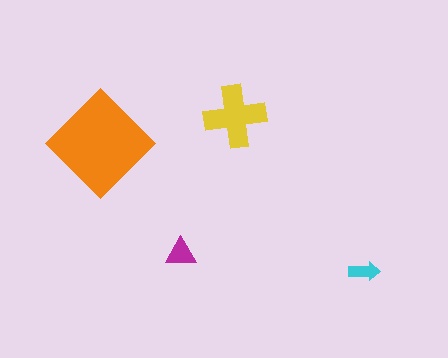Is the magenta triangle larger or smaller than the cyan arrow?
Larger.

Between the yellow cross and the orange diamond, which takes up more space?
The orange diamond.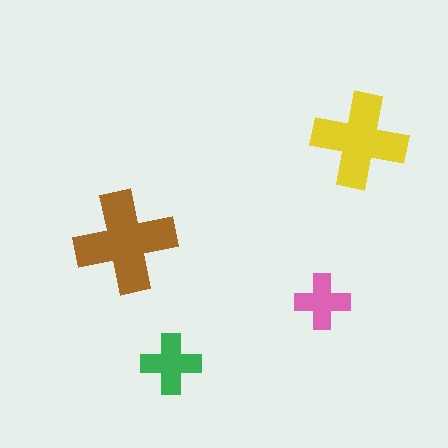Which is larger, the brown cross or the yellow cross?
The brown one.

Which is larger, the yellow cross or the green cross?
The yellow one.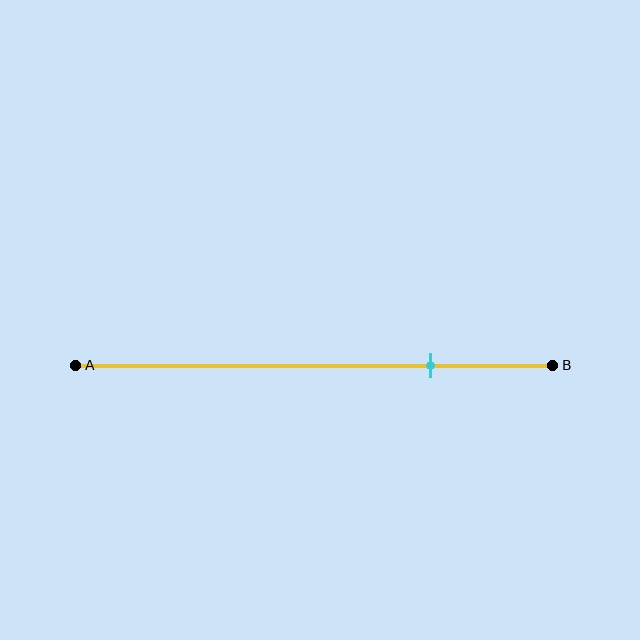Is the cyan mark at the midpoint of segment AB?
No, the mark is at about 75% from A, not at the 50% midpoint.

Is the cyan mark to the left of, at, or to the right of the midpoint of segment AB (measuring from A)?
The cyan mark is to the right of the midpoint of segment AB.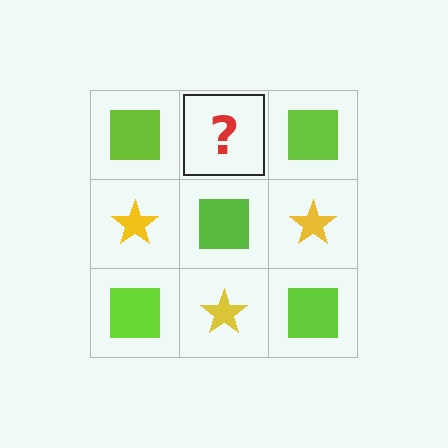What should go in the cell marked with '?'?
The missing cell should contain a yellow star.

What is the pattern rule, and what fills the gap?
The rule is that it alternates lime square and yellow star in a checkerboard pattern. The gap should be filled with a yellow star.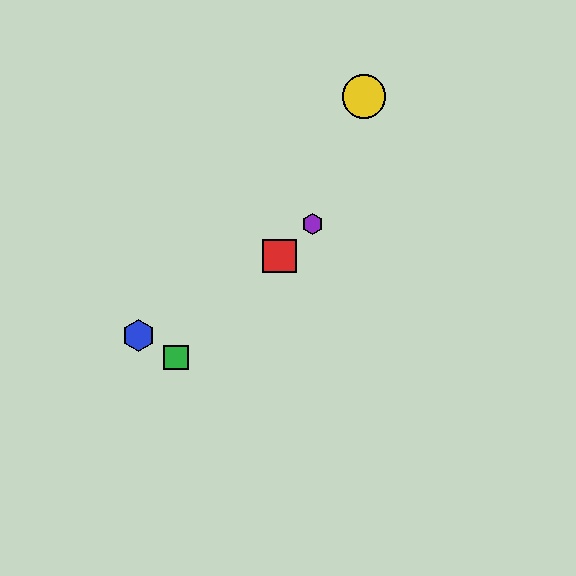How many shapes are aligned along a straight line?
3 shapes (the red square, the green square, the purple hexagon) are aligned along a straight line.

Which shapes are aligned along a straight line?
The red square, the green square, the purple hexagon are aligned along a straight line.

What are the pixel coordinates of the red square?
The red square is at (280, 256).